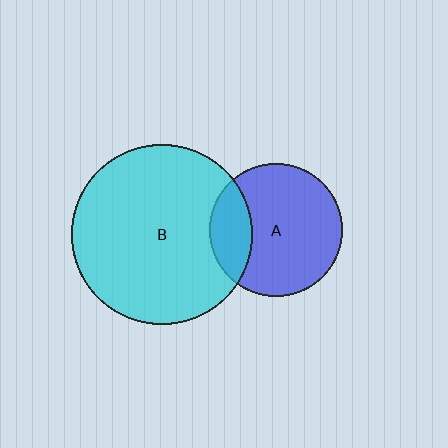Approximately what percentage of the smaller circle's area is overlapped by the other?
Approximately 20%.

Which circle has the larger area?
Circle B (cyan).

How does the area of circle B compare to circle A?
Approximately 1.8 times.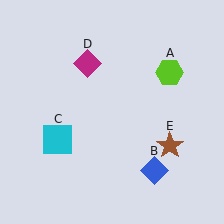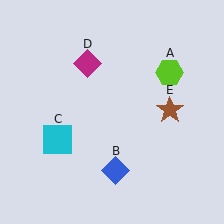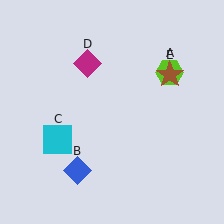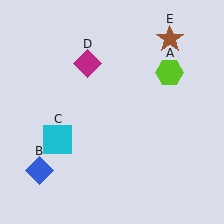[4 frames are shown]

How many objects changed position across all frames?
2 objects changed position: blue diamond (object B), brown star (object E).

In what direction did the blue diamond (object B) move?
The blue diamond (object B) moved left.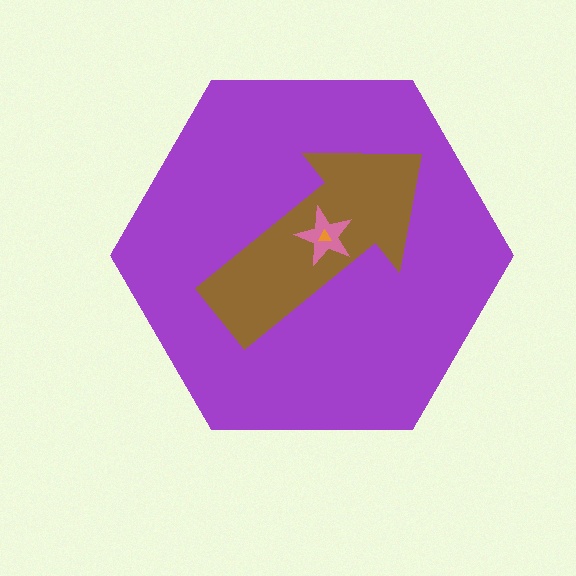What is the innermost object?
The orange triangle.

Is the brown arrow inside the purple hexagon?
Yes.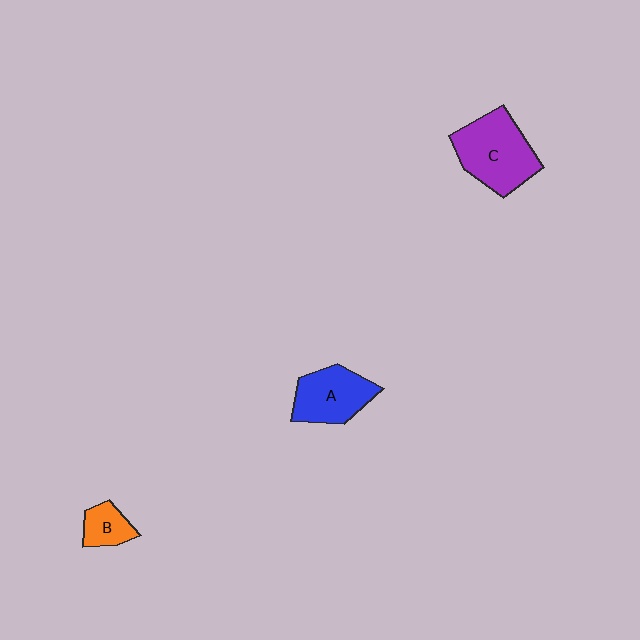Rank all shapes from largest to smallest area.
From largest to smallest: C (purple), A (blue), B (orange).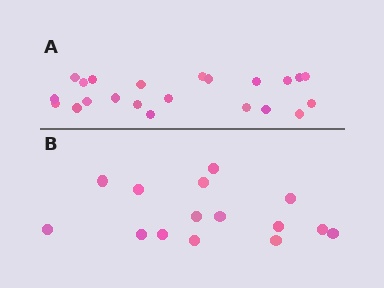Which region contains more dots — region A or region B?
Region A (the top region) has more dots.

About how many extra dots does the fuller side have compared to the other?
Region A has roughly 8 or so more dots than region B.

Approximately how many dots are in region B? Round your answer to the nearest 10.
About 20 dots. (The exact count is 15, which rounds to 20.)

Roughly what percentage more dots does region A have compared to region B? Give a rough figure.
About 45% more.